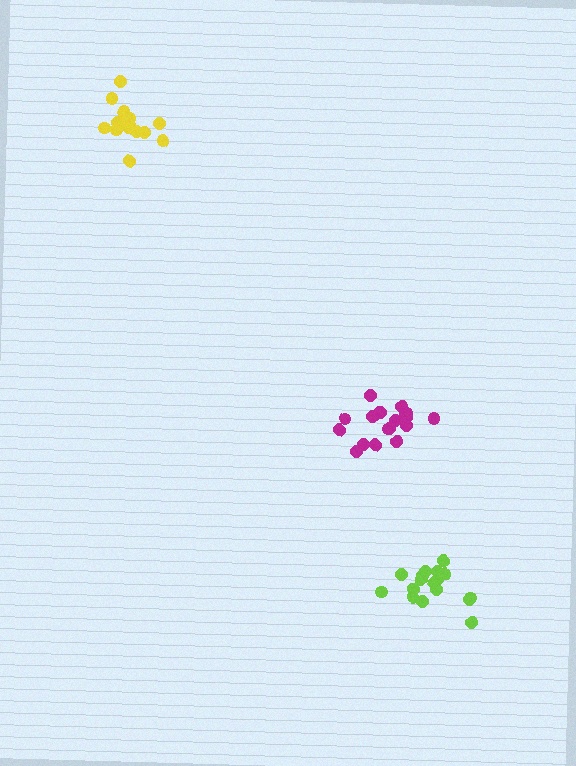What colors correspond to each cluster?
The clusters are colored: lime, yellow, magenta.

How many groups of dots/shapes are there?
There are 3 groups.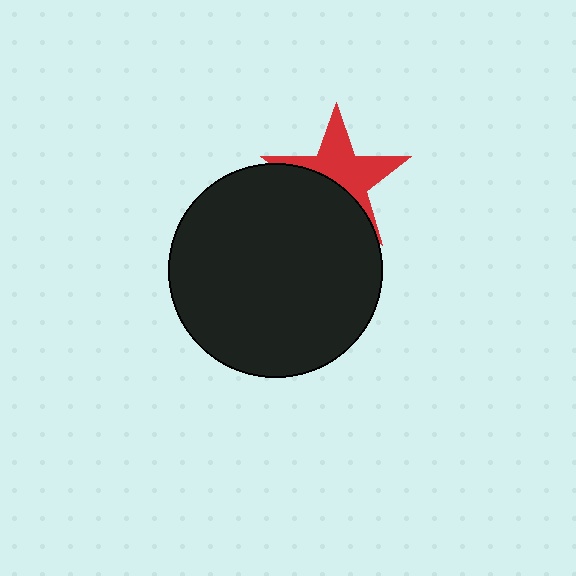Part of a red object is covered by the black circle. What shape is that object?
It is a star.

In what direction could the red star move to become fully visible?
The red star could move up. That would shift it out from behind the black circle entirely.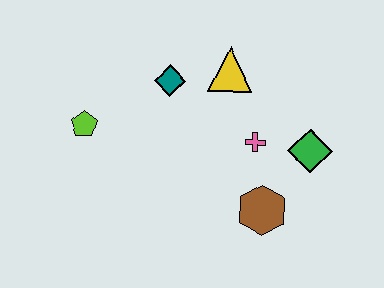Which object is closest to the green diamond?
The pink cross is closest to the green diamond.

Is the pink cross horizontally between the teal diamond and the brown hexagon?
Yes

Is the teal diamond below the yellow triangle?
Yes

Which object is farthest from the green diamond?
The lime pentagon is farthest from the green diamond.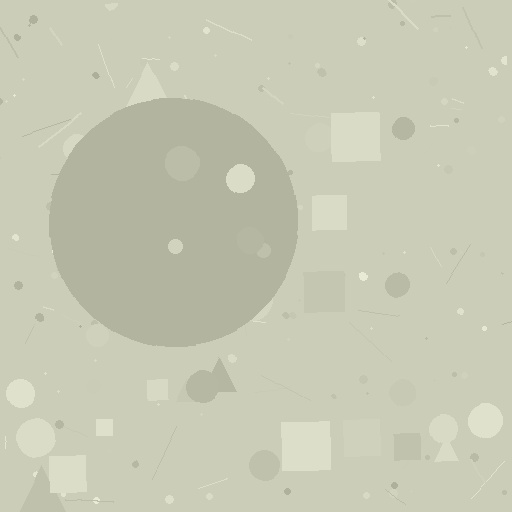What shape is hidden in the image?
A circle is hidden in the image.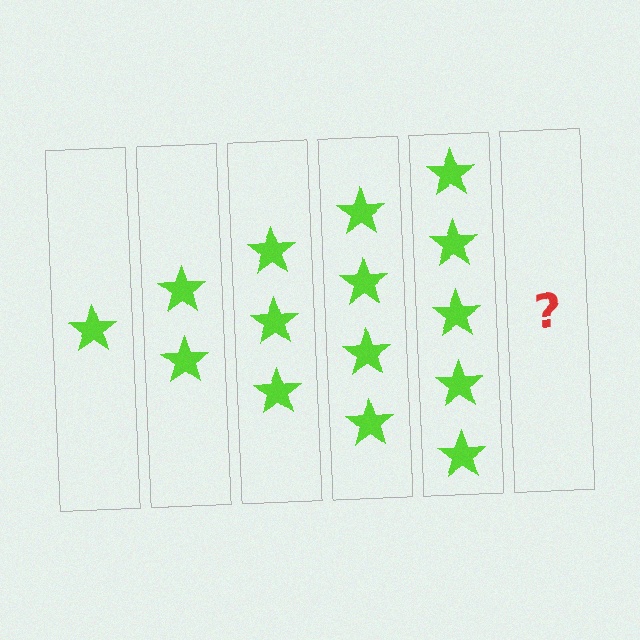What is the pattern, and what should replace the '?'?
The pattern is that each step adds one more star. The '?' should be 6 stars.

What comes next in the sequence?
The next element should be 6 stars.